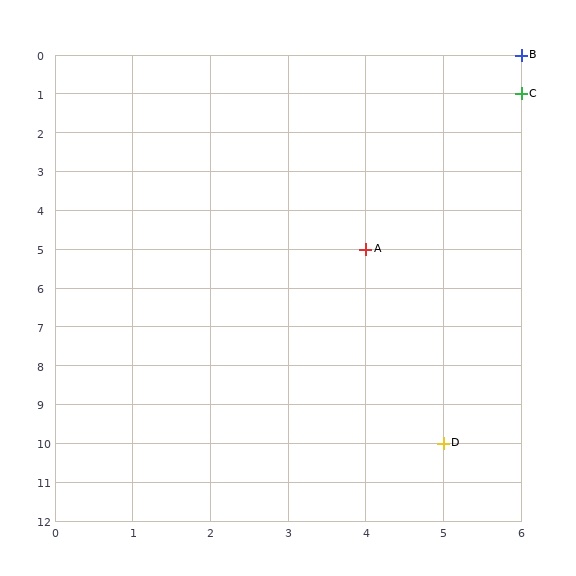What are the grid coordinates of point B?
Point B is at grid coordinates (6, 0).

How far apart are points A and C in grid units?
Points A and C are 2 columns and 4 rows apart (about 4.5 grid units diagonally).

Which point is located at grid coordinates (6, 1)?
Point C is at (6, 1).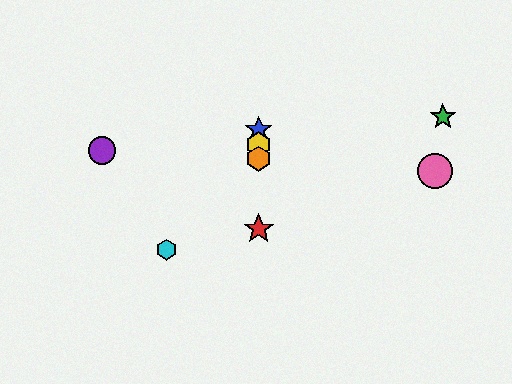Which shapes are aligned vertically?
The red star, the blue star, the yellow hexagon, the orange hexagon are aligned vertically.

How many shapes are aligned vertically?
4 shapes (the red star, the blue star, the yellow hexagon, the orange hexagon) are aligned vertically.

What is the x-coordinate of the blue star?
The blue star is at x≈259.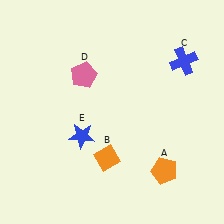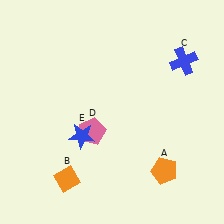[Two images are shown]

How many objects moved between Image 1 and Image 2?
2 objects moved between the two images.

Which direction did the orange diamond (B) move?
The orange diamond (B) moved left.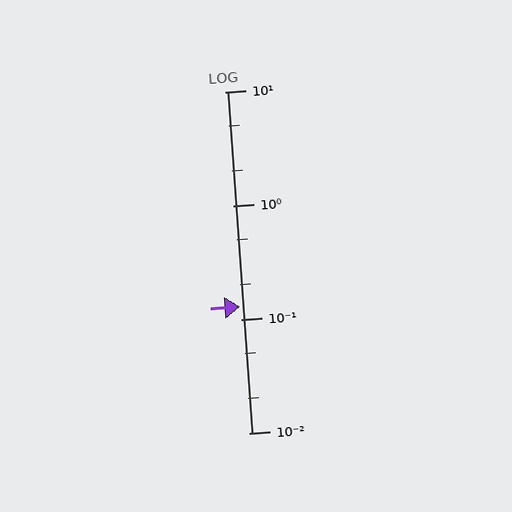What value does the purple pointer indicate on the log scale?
The pointer indicates approximately 0.13.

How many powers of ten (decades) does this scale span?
The scale spans 3 decades, from 0.01 to 10.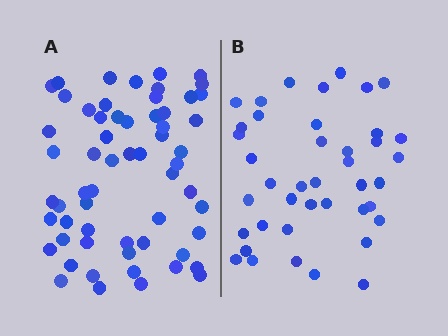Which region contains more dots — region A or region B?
Region A (the left region) has more dots.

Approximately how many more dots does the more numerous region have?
Region A has approximately 20 more dots than region B.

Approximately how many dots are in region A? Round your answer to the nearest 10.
About 60 dots.